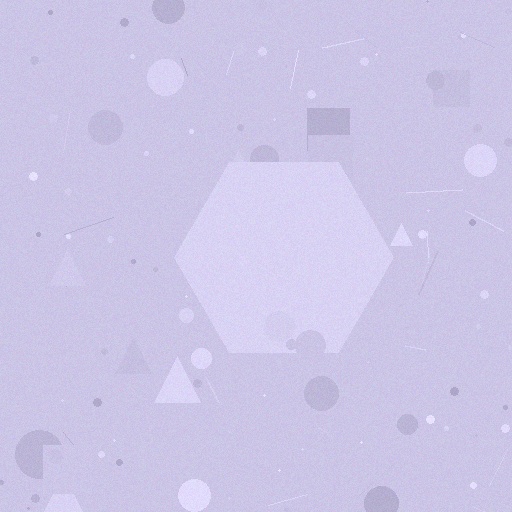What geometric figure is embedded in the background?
A hexagon is embedded in the background.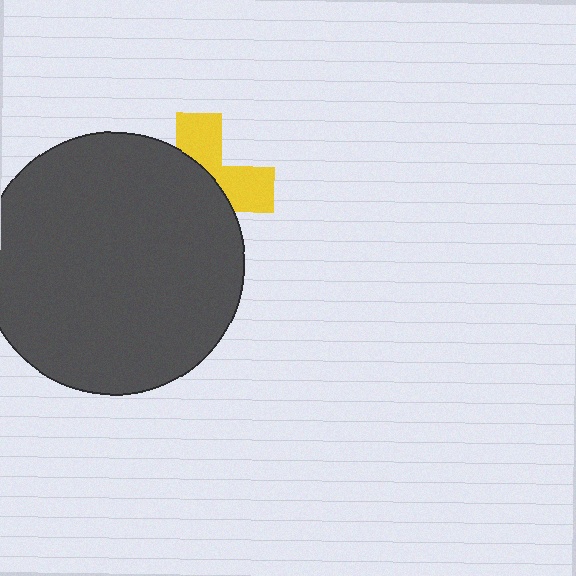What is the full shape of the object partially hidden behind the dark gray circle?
The partially hidden object is a yellow cross.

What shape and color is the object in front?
The object in front is a dark gray circle.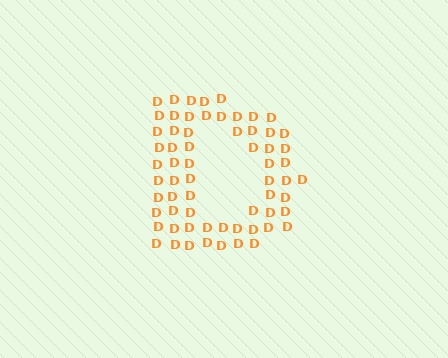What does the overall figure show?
The overall figure shows the letter D.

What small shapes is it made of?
It is made of small letter D's.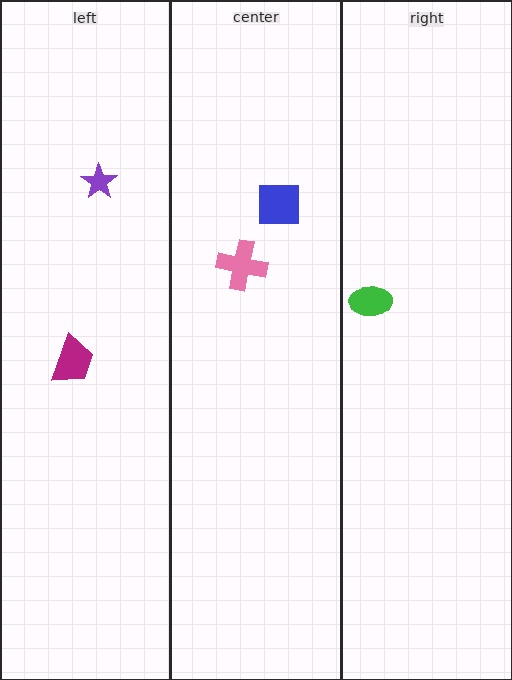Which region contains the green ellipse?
The right region.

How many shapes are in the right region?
1.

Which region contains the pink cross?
The center region.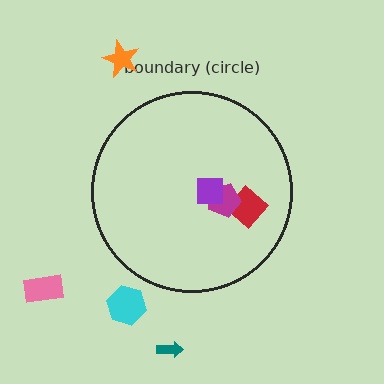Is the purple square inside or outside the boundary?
Inside.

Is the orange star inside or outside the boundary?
Outside.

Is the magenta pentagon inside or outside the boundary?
Inside.